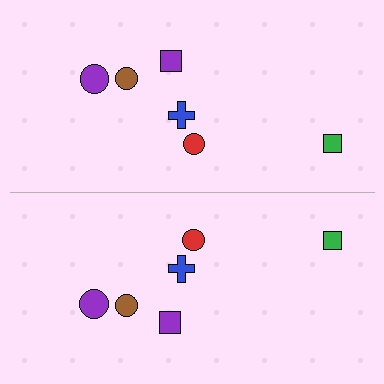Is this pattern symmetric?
Yes, this pattern has bilateral (reflection) symmetry.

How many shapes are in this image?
There are 12 shapes in this image.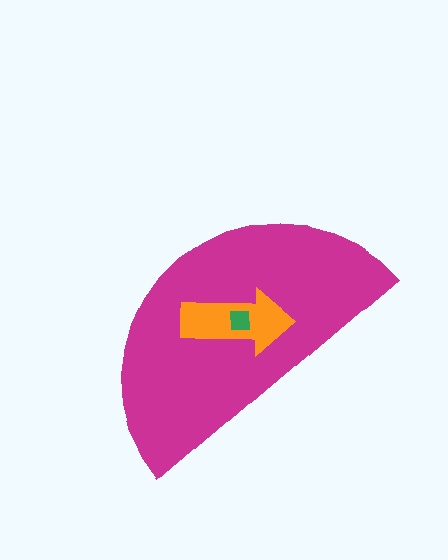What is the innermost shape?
The green square.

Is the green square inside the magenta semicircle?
Yes.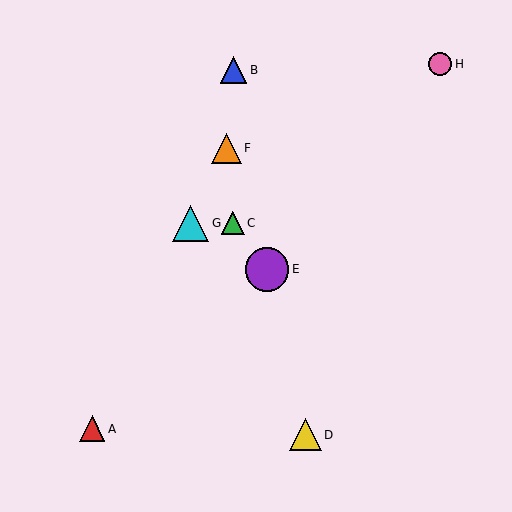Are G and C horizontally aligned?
Yes, both are at y≈223.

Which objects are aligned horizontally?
Objects C, G are aligned horizontally.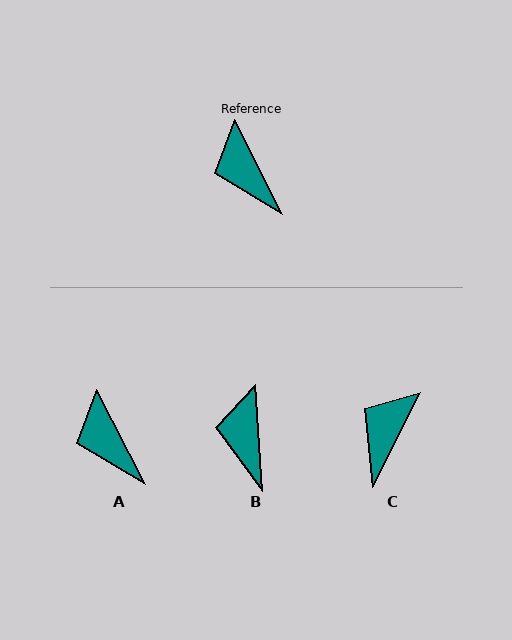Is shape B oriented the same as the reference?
No, it is off by about 23 degrees.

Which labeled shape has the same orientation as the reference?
A.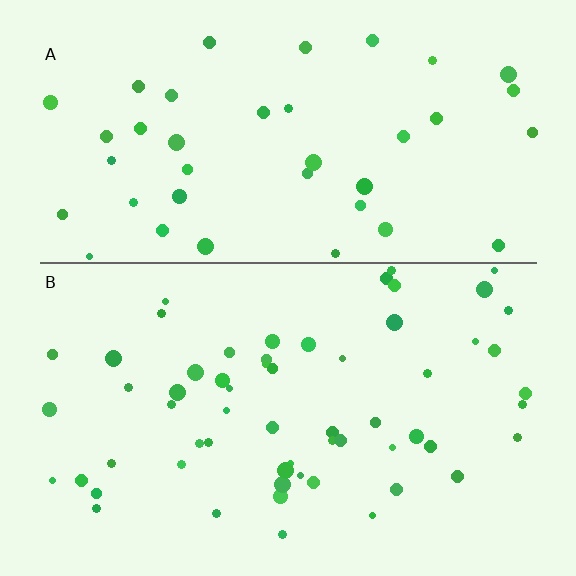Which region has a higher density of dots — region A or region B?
B (the bottom).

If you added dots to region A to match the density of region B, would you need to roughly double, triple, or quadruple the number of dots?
Approximately double.